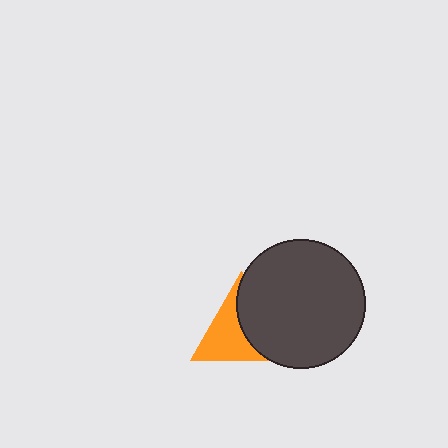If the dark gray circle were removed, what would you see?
You would see the complete orange triangle.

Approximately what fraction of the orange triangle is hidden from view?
Roughly 47% of the orange triangle is hidden behind the dark gray circle.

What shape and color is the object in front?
The object in front is a dark gray circle.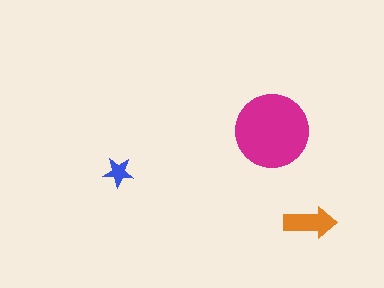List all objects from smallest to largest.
The blue star, the orange arrow, the magenta circle.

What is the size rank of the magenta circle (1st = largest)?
1st.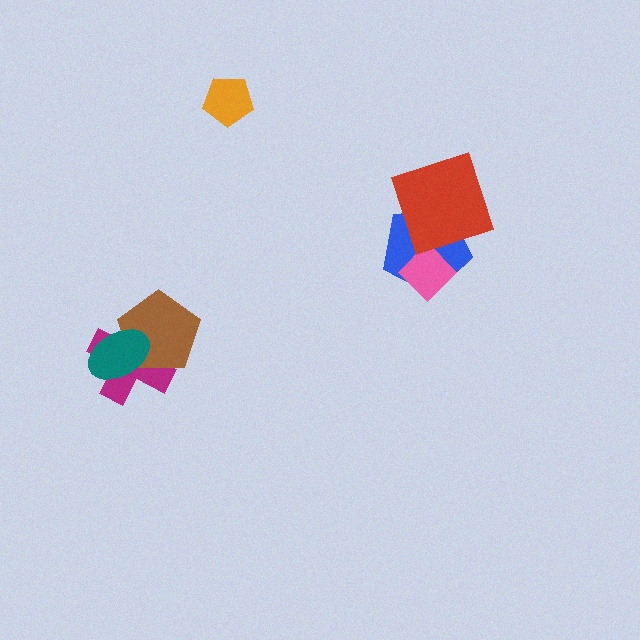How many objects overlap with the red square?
1 object overlaps with the red square.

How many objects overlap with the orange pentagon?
0 objects overlap with the orange pentagon.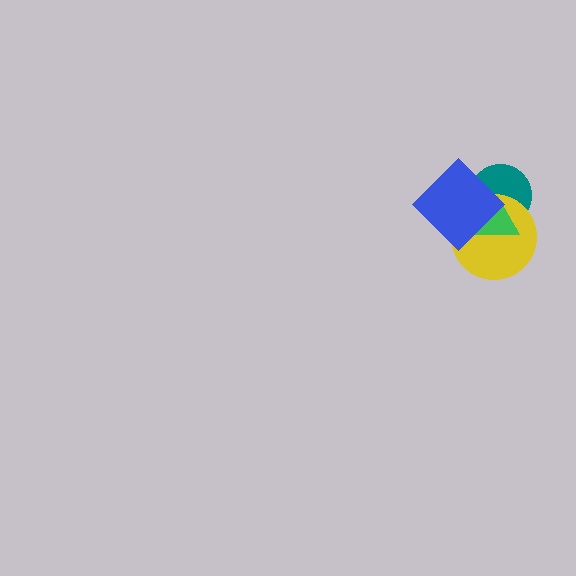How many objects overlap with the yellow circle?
3 objects overlap with the yellow circle.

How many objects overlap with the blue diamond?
3 objects overlap with the blue diamond.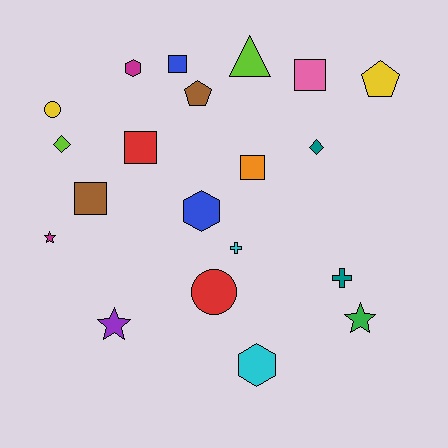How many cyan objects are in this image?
There are 2 cyan objects.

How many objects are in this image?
There are 20 objects.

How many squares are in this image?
There are 5 squares.